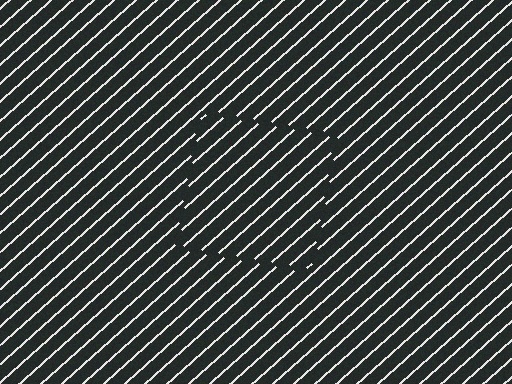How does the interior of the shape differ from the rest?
The interior of the shape contains the same grating, shifted by half a period — the contour is defined by the phase discontinuity where line-ends from the inner and outer gratings abut.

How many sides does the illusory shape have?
4 sides — the line-ends trace a square.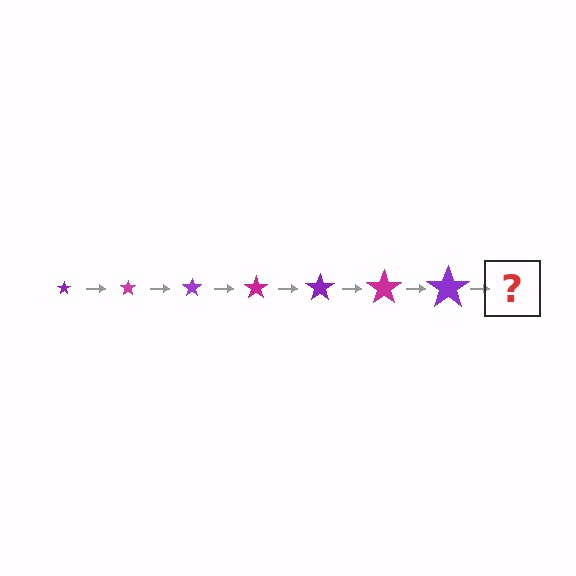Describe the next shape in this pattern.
It should be a magenta star, larger than the previous one.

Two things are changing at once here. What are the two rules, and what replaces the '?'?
The two rules are that the star grows larger each step and the color cycles through purple and magenta. The '?' should be a magenta star, larger than the previous one.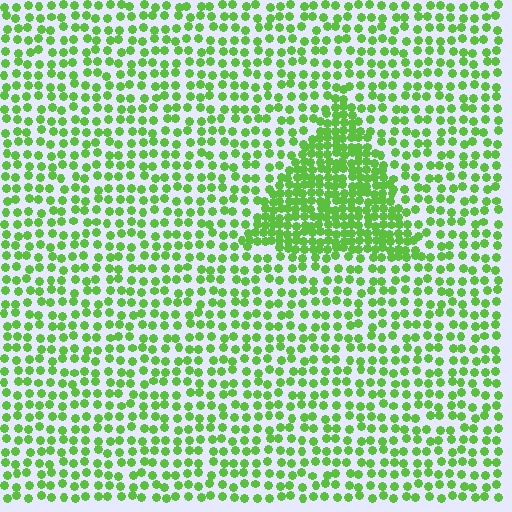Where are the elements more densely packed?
The elements are more densely packed inside the triangle boundary.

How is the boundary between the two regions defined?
The boundary is defined by a change in element density (approximately 2.1x ratio). All elements are the same color, size, and shape.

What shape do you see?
I see a triangle.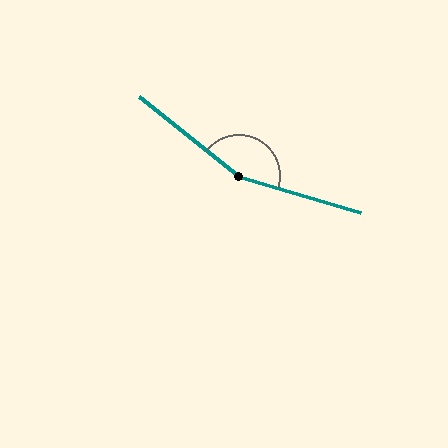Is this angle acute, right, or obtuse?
It is obtuse.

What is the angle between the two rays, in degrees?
Approximately 158 degrees.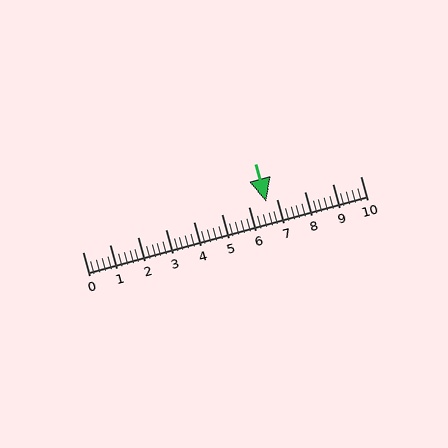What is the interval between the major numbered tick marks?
The major tick marks are spaced 1 units apart.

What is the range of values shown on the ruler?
The ruler shows values from 0 to 10.